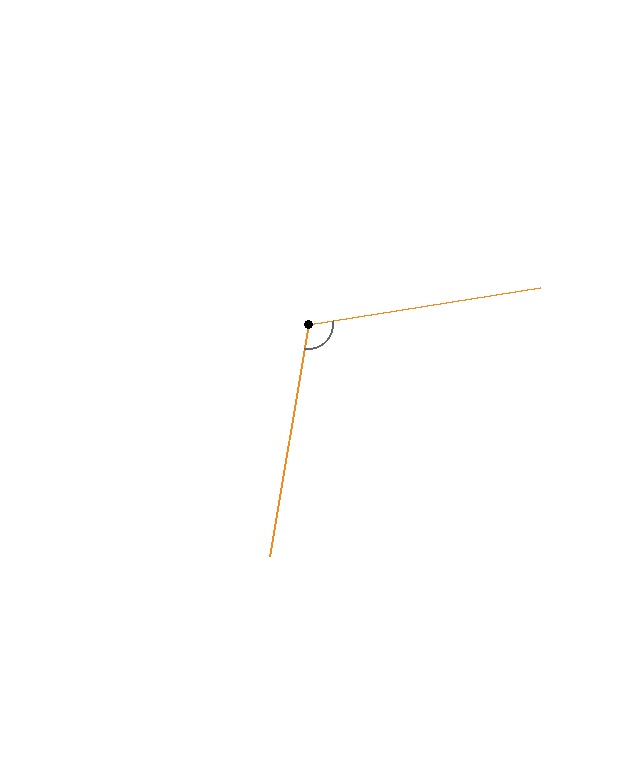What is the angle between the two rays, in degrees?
Approximately 109 degrees.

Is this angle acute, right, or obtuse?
It is obtuse.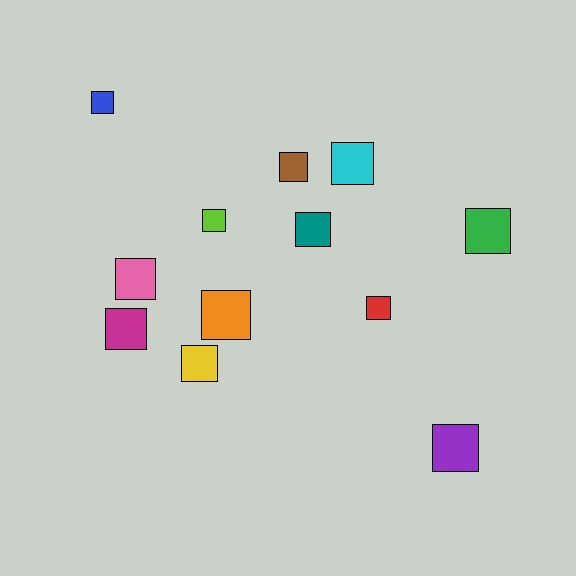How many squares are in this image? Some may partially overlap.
There are 12 squares.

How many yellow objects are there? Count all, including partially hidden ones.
There is 1 yellow object.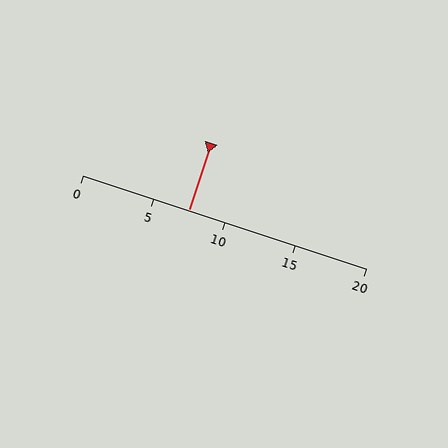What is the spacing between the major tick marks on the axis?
The major ticks are spaced 5 apart.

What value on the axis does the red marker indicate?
The marker indicates approximately 7.5.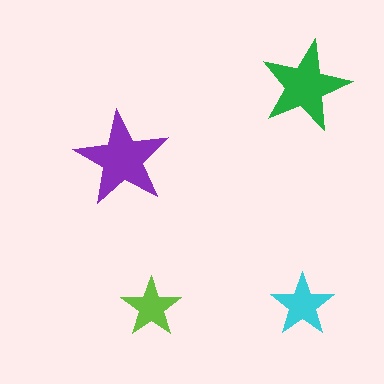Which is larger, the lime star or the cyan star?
The cyan one.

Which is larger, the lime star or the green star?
The green one.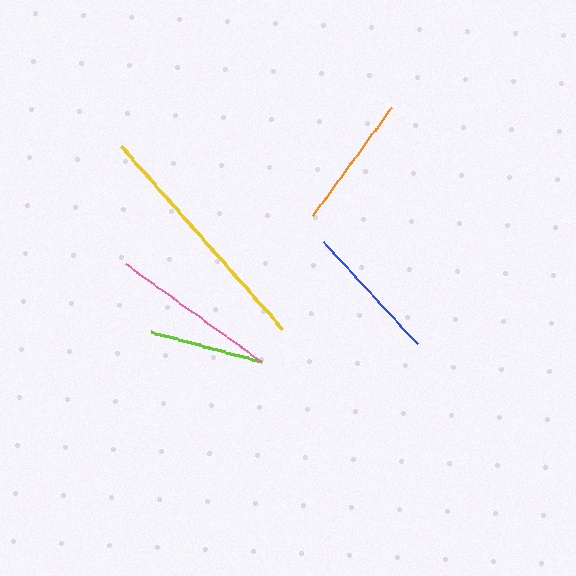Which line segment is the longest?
The yellow line is the longest at approximately 245 pixels.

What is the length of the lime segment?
The lime segment is approximately 114 pixels long.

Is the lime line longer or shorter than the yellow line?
The yellow line is longer than the lime line.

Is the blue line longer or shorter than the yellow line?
The yellow line is longer than the blue line.